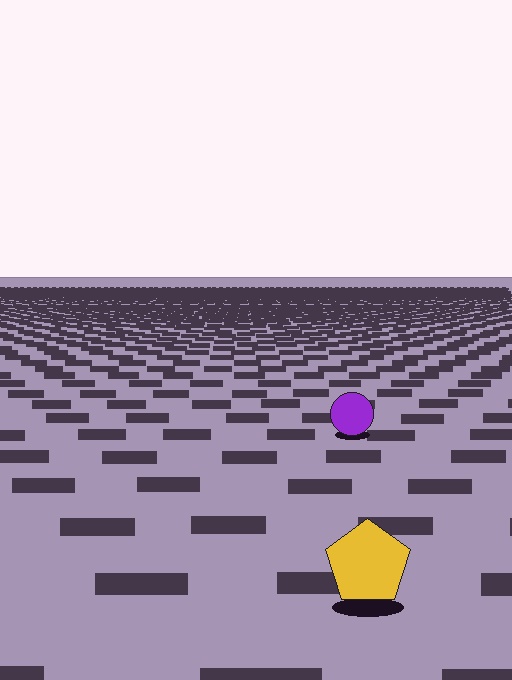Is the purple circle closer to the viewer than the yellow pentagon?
No. The yellow pentagon is closer — you can tell from the texture gradient: the ground texture is coarser near it.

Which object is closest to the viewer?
The yellow pentagon is closest. The texture marks near it are larger and more spread out.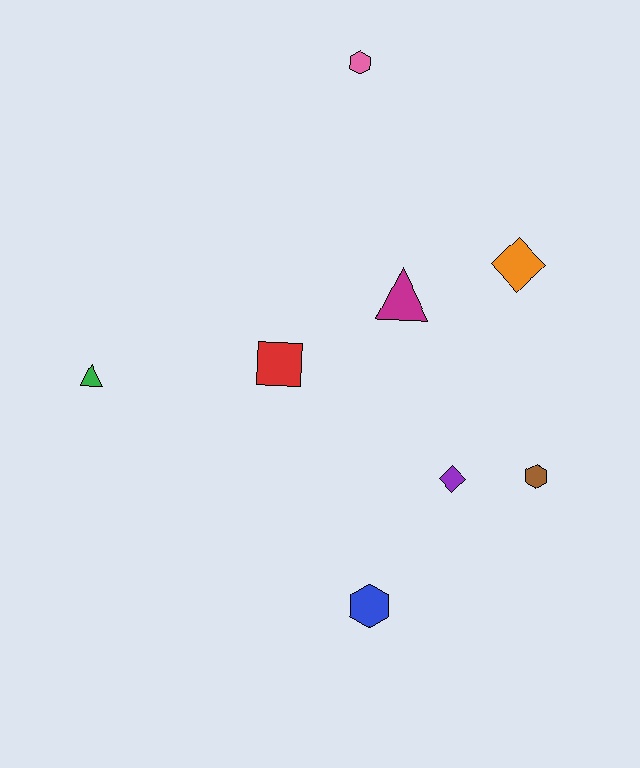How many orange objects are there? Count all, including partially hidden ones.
There is 1 orange object.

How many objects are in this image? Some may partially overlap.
There are 8 objects.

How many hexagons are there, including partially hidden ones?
There are 3 hexagons.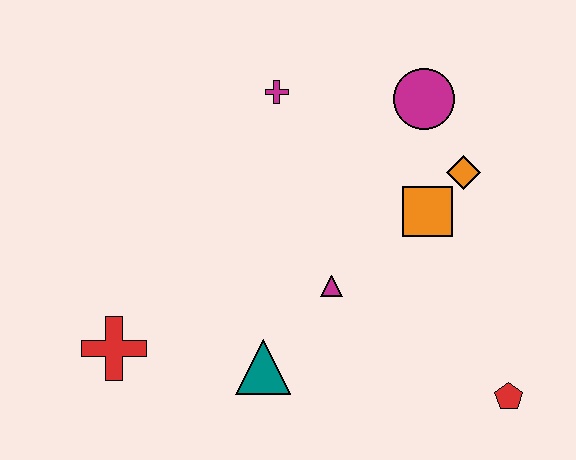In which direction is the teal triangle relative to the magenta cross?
The teal triangle is below the magenta cross.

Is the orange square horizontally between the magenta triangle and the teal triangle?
No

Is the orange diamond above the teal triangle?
Yes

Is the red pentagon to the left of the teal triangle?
No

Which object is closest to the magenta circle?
The orange diamond is closest to the magenta circle.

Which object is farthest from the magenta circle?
The red cross is farthest from the magenta circle.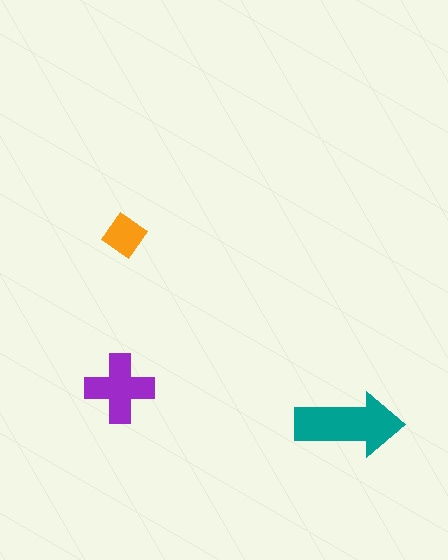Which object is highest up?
The orange diamond is topmost.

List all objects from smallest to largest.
The orange diamond, the purple cross, the teal arrow.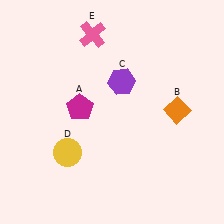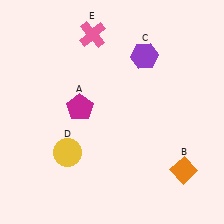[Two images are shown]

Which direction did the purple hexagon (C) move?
The purple hexagon (C) moved up.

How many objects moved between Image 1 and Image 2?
2 objects moved between the two images.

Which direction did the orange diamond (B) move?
The orange diamond (B) moved down.